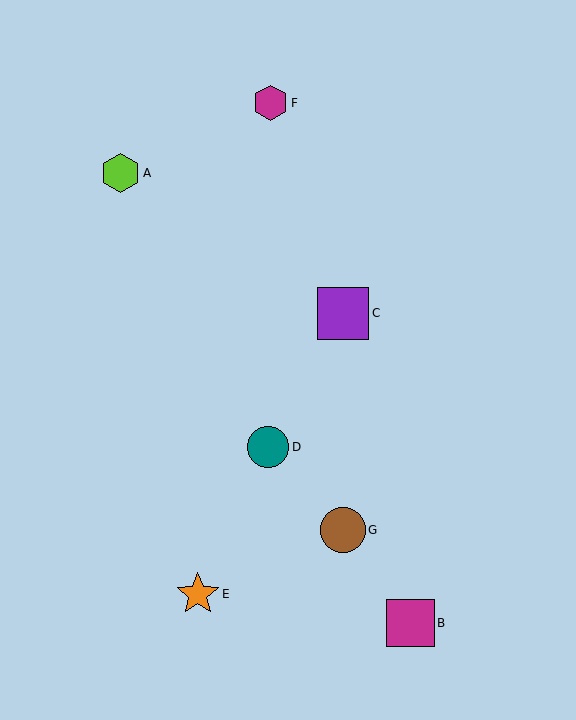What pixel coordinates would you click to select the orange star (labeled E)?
Click at (198, 594) to select the orange star E.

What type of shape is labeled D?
Shape D is a teal circle.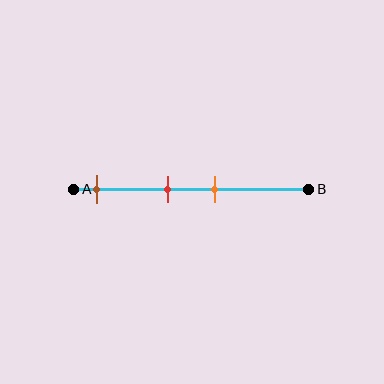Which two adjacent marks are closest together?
The red and orange marks are the closest adjacent pair.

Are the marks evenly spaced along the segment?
No, the marks are not evenly spaced.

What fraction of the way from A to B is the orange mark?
The orange mark is approximately 60% (0.6) of the way from A to B.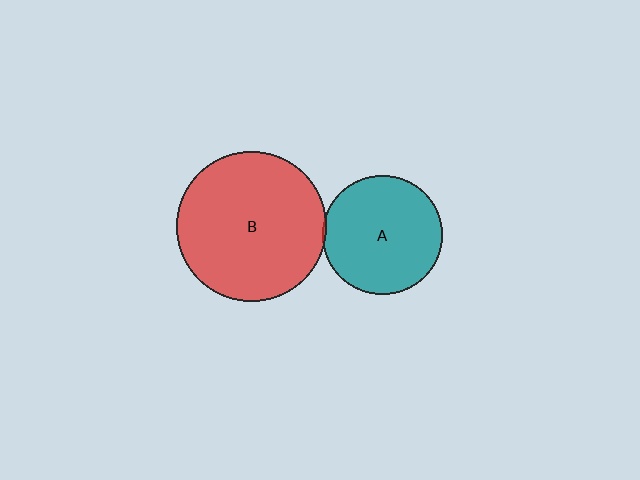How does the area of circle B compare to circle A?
Approximately 1.6 times.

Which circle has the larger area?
Circle B (red).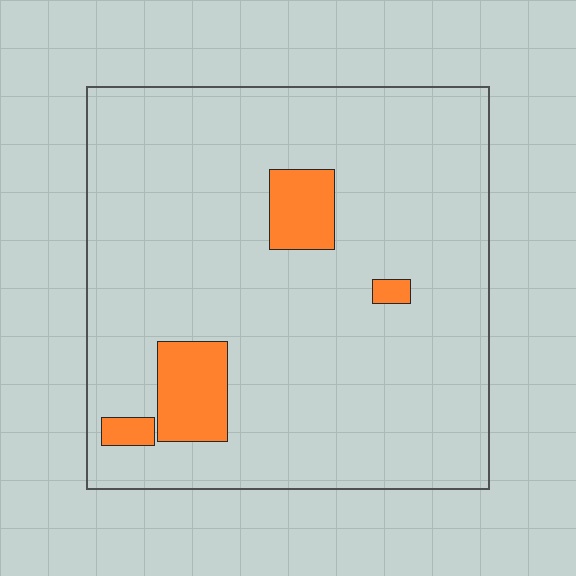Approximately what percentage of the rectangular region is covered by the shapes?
Approximately 10%.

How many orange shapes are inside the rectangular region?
4.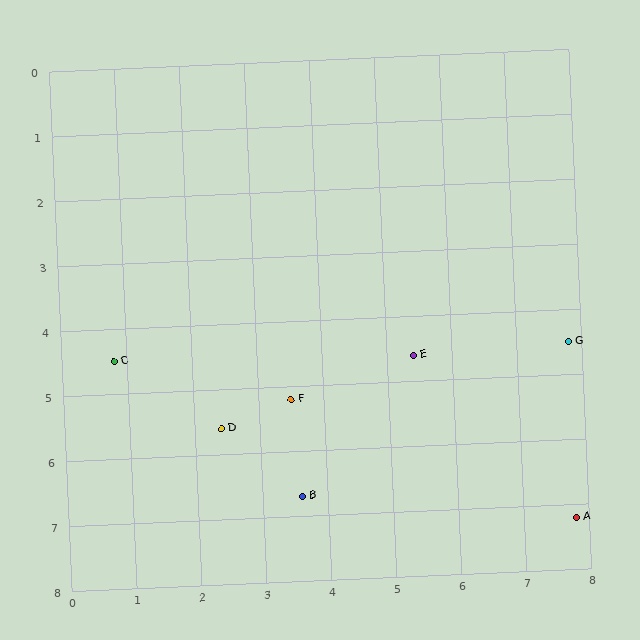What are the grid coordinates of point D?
Point D is at approximately (2.4, 5.6).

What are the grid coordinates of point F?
Point F is at approximately (3.5, 5.2).